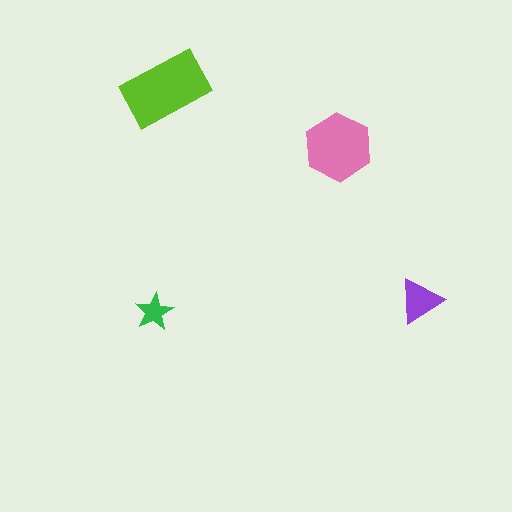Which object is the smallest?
The green star.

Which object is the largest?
The lime rectangle.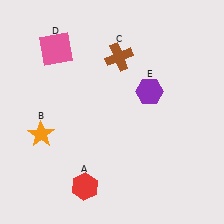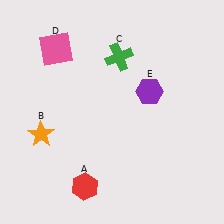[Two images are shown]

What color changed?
The cross (C) changed from brown in Image 1 to green in Image 2.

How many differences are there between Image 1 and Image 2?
There is 1 difference between the two images.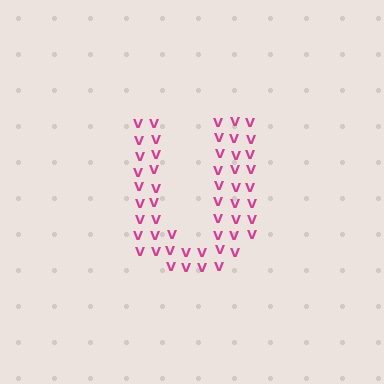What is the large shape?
The large shape is the letter U.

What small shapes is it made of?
It is made of small letter V's.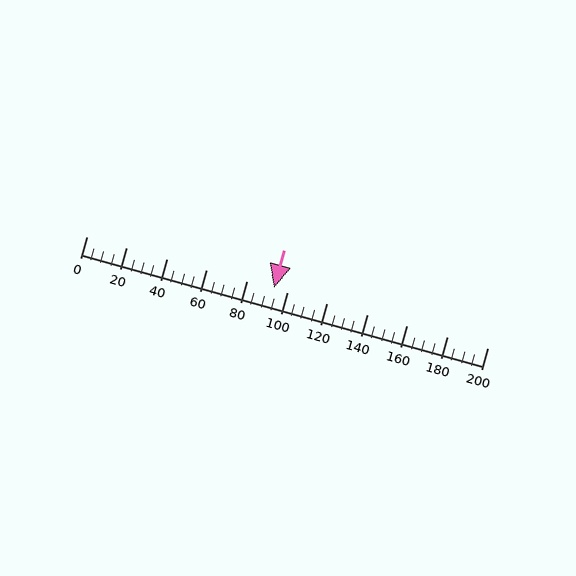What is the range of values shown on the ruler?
The ruler shows values from 0 to 200.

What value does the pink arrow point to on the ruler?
The pink arrow points to approximately 94.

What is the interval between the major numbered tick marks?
The major tick marks are spaced 20 units apart.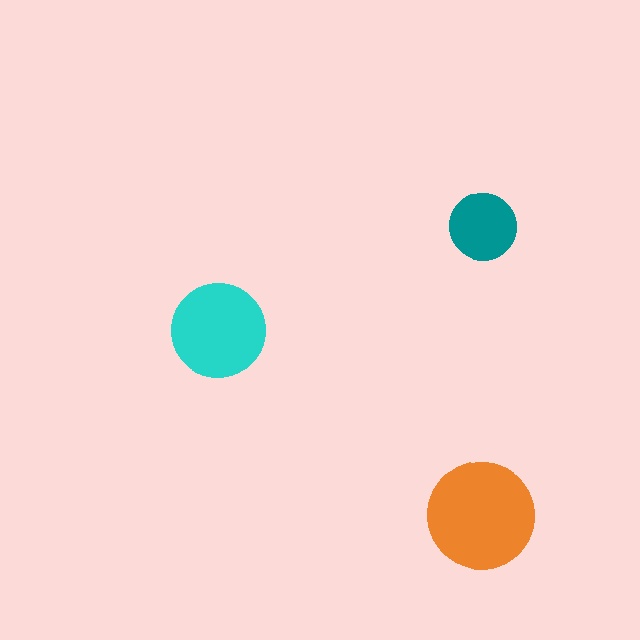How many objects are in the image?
There are 3 objects in the image.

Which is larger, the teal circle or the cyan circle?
The cyan one.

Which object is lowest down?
The orange circle is bottommost.